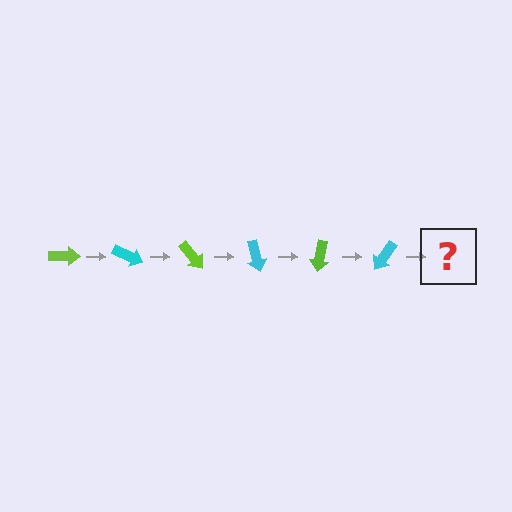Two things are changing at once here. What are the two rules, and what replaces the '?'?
The two rules are that it rotates 25 degrees each step and the color cycles through lime and cyan. The '?' should be a lime arrow, rotated 150 degrees from the start.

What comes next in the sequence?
The next element should be a lime arrow, rotated 150 degrees from the start.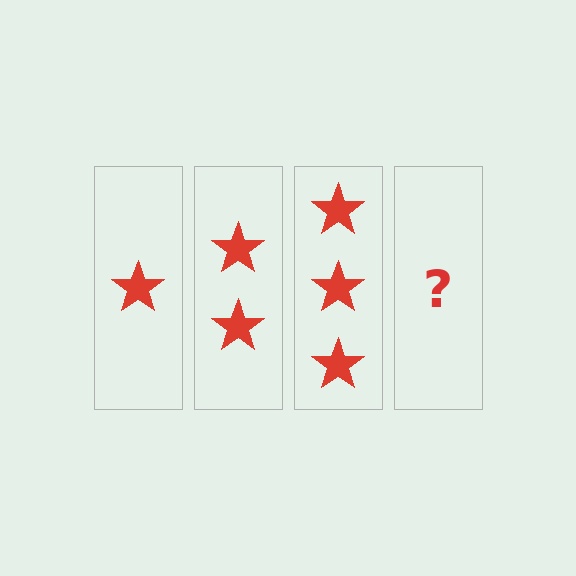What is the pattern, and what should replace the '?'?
The pattern is that each step adds one more star. The '?' should be 4 stars.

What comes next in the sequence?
The next element should be 4 stars.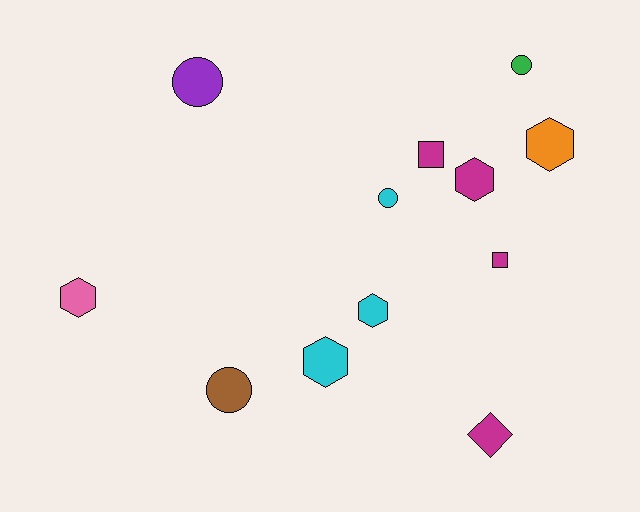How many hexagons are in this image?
There are 5 hexagons.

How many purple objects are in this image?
There is 1 purple object.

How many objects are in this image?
There are 12 objects.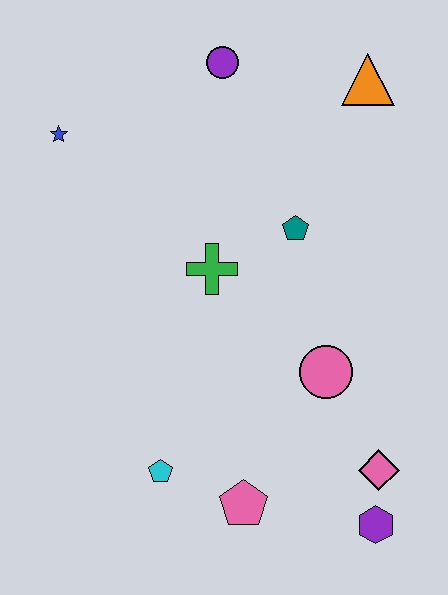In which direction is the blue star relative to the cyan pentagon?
The blue star is above the cyan pentagon.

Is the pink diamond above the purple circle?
No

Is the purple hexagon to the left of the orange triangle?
No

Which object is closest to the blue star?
The purple circle is closest to the blue star.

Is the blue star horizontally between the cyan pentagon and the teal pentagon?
No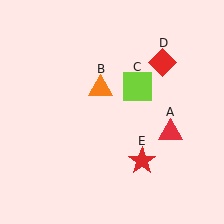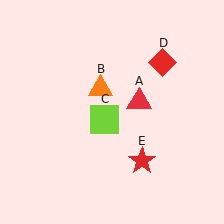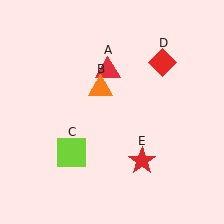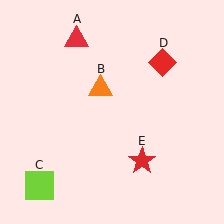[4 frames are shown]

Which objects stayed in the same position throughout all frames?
Orange triangle (object B) and red diamond (object D) and red star (object E) remained stationary.